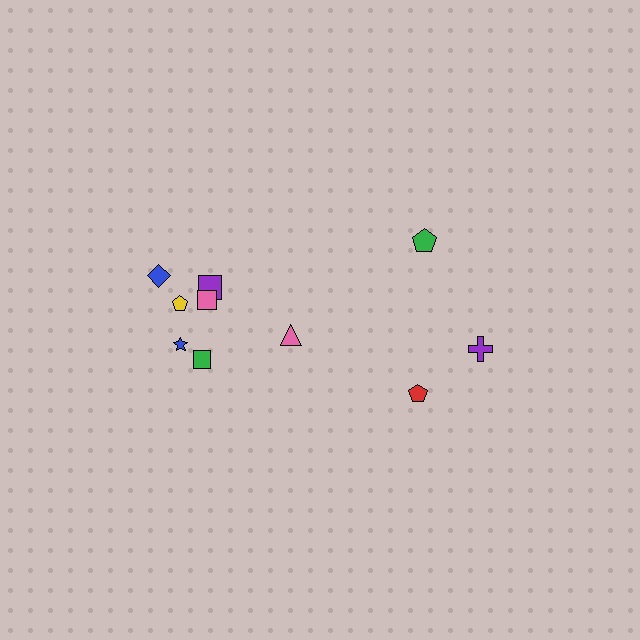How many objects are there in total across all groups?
There are 10 objects.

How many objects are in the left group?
There are 7 objects.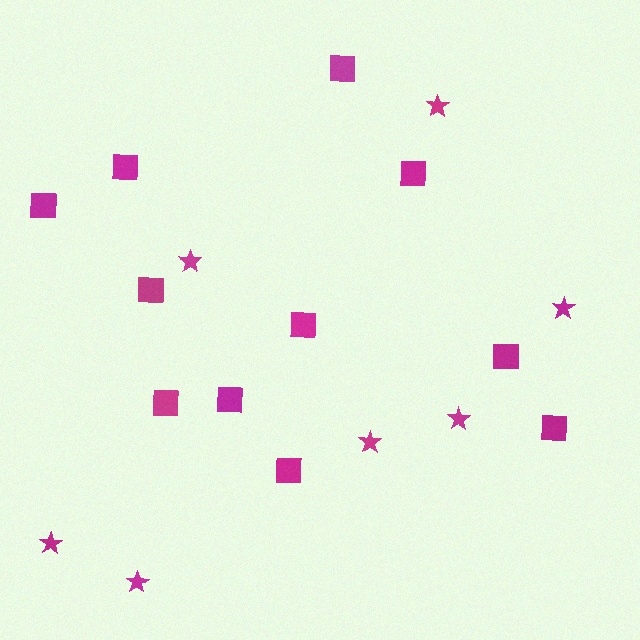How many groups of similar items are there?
There are 2 groups: one group of squares (11) and one group of stars (7).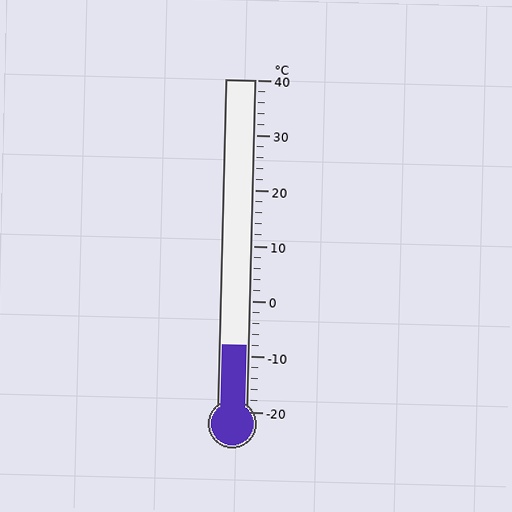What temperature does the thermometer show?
The thermometer shows approximately -8°C.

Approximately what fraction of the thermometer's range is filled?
The thermometer is filled to approximately 20% of its range.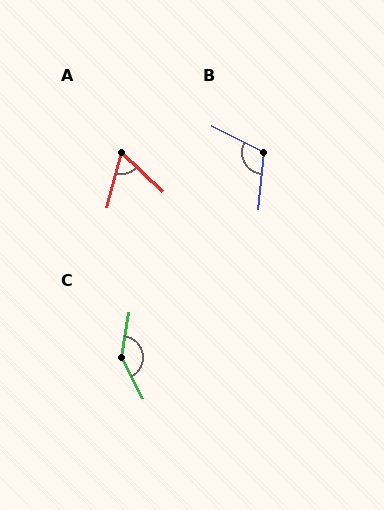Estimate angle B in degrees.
Approximately 110 degrees.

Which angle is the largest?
C, at approximately 143 degrees.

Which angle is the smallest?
A, at approximately 62 degrees.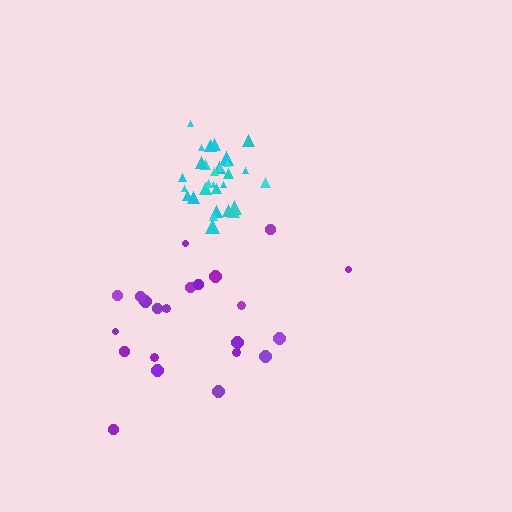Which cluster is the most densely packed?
Cyan.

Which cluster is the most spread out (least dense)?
Purple.